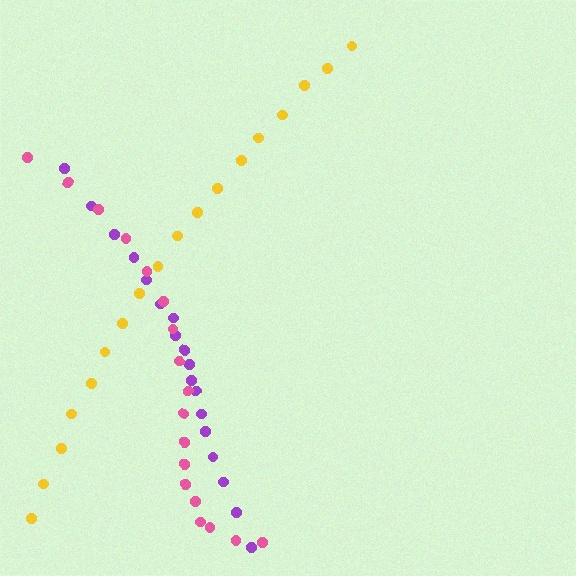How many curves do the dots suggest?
There are 3 distinct paths.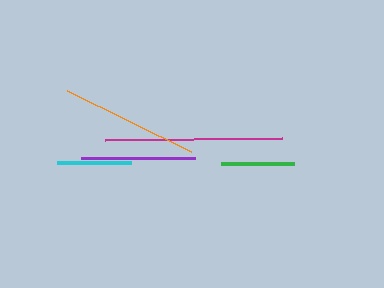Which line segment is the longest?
The magenta line is the longest at approximately 177 pixels.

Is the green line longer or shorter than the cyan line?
The cyan line is longer than the green line.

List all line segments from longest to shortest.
From longest to shortest: magenta, orange, purple, cyan, green.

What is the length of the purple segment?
The purple segment is approximately 114 pixels long.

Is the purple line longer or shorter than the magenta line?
The magenta line is longer than the purple line.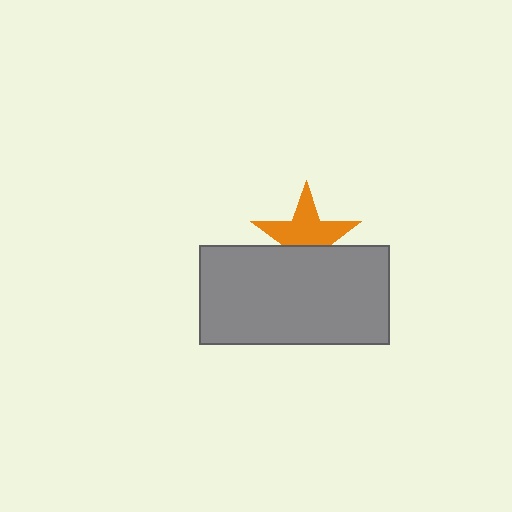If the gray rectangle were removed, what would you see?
You would see the complete orange star.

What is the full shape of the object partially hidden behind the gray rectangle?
The partially hidden object is an orange star.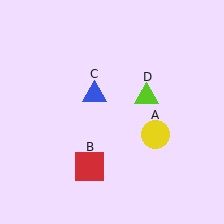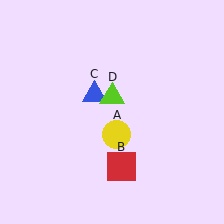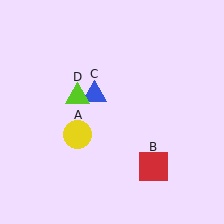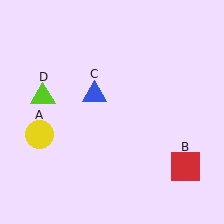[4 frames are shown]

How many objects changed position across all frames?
3 objects changed position: yellow circle (object A), red square (object B), lime triangle (object D).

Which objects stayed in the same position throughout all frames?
Blue triangle (object C) remained stationary.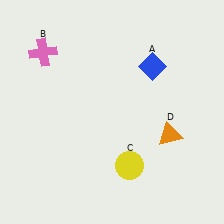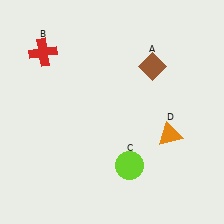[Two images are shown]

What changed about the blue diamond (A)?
In Image 1, A is blue. In Image 2, it changed to brown.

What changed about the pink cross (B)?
In Image 1, B is pink. In Image 2, it changed to red.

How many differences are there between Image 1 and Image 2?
There are 3 differences between the two images.